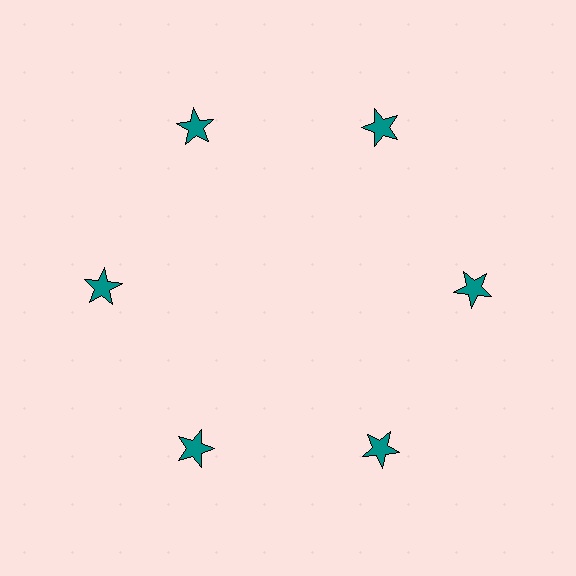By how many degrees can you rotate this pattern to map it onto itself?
The pattern maps onto itself every 60 degrees of rotation.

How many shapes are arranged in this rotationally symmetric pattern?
There are 6 shapes, arranged in 6 groups of 1.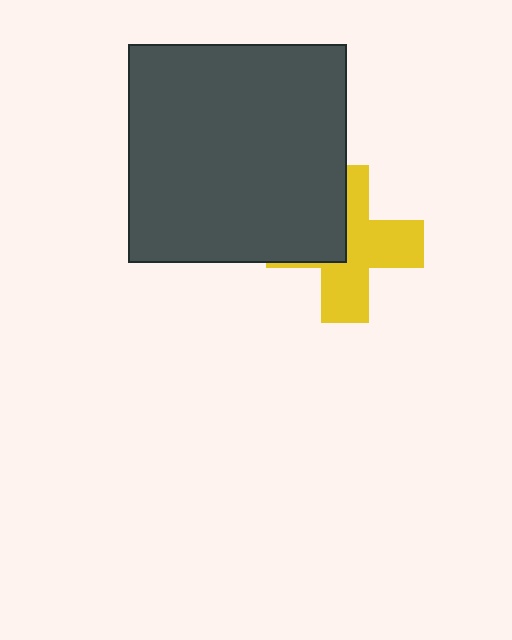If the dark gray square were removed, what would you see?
You would see the complete yellow cross.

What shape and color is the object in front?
The object in front is a dark gray square.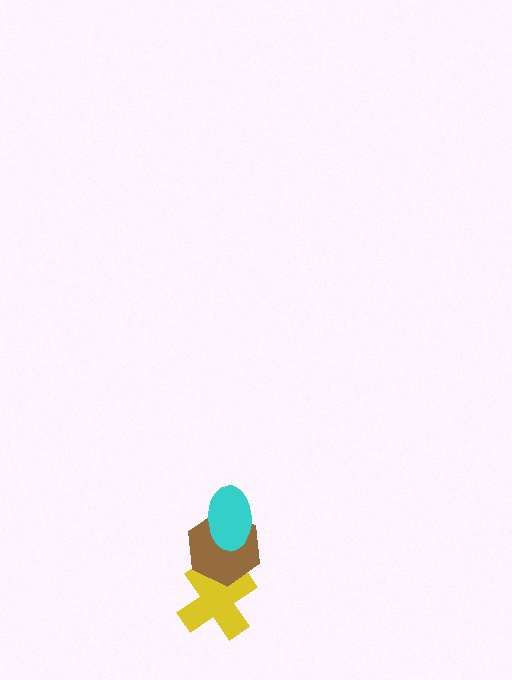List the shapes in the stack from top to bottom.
From top to bottom: the cyan ellipse, the brown hexagon, the yellow cross.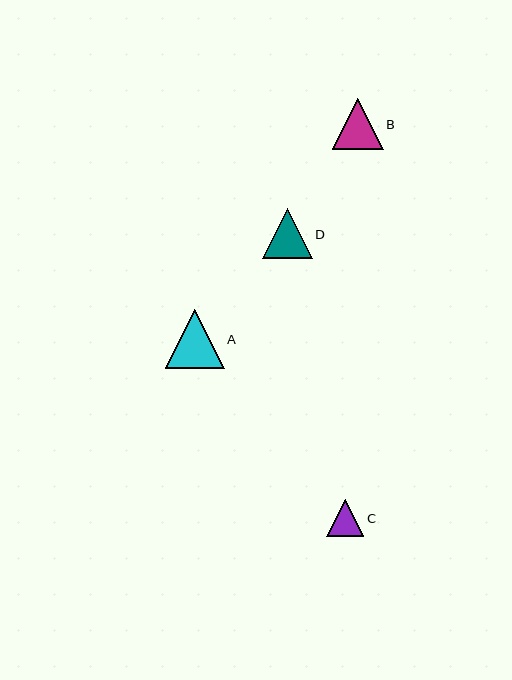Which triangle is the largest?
Triangle A is the largest with a size of approximately 59 pixels.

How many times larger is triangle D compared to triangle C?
Triangle D is approximately 1.3 times the size of triangle C.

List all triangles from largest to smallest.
From largest to smallest: A, B, D, C.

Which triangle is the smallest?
Triangle C is the smallest with a size of approximately 37 pixels.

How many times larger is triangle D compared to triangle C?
Triangle D is approximately 1.3 times the size of triangle C.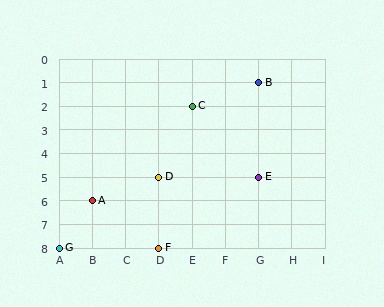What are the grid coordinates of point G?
Point G is at grid coordinates (A, 8).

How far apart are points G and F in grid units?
Points G and F are 3 columns apart.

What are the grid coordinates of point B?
Point B is at grid coordinates (G, 1).